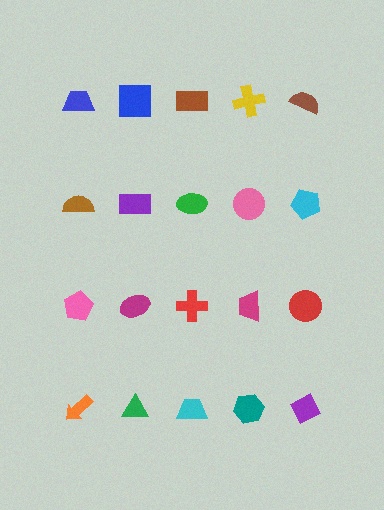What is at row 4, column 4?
A teal hexagon.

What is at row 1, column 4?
A yellow cross.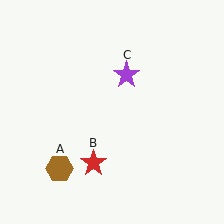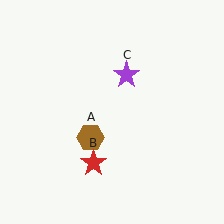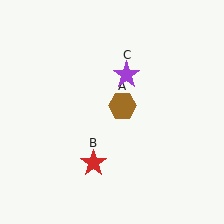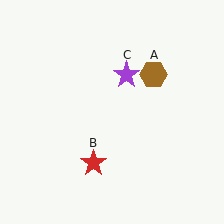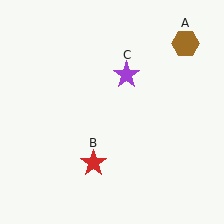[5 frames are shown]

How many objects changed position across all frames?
1 object changed position: brown hexagon (object A).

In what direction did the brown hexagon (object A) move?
The brown hexagon (object A) moved up and to the right.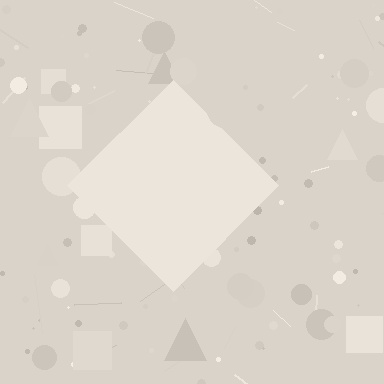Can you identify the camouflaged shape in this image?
The camouflaged shape is a diamond.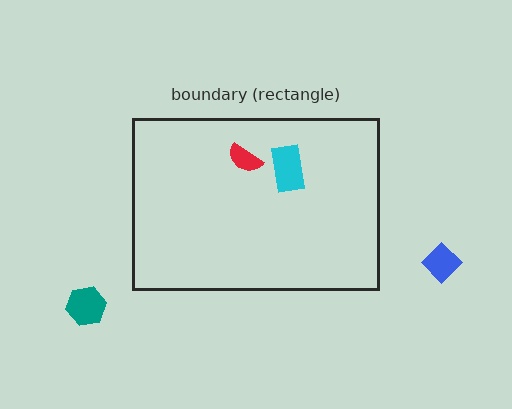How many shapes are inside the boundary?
2 inside, 2 outside.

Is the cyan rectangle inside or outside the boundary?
Inside.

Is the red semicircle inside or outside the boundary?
Inside.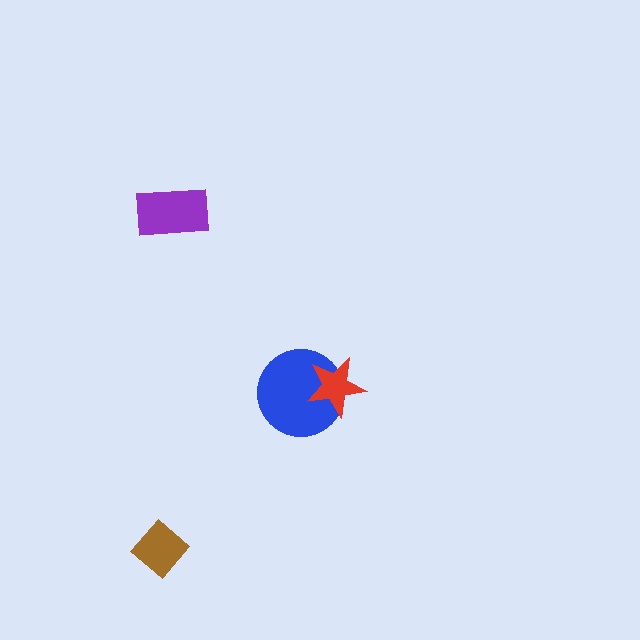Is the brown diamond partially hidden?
No, no other shape covers it.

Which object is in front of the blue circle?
The red star is in front of the blue circle.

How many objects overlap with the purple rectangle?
0 objects overlap with the purple rectangle.